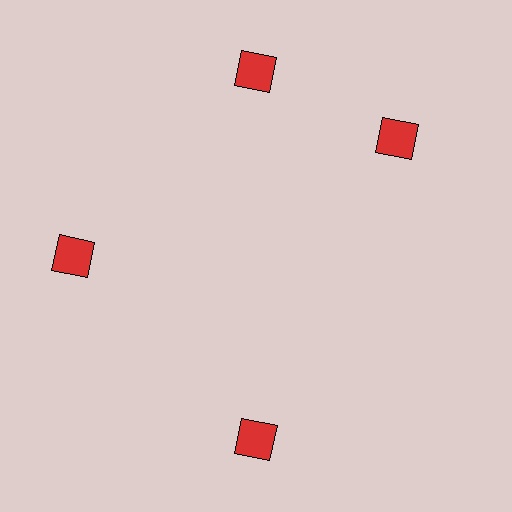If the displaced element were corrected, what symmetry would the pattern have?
It would have 4-fold rotational symmetry — the pattern would map onto itself every 90 degrees.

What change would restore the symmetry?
The symmetry would be restored by rotating it back into even spacing with its neighbors so that all 4 squares sit at equal angles and equal distance from the center.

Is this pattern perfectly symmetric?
No. The 4 red squares are arranged in a ring, but one element near the 3 o'clock position is rotated out of alignment along the ring, breaking the 4-fold rotational symmetry.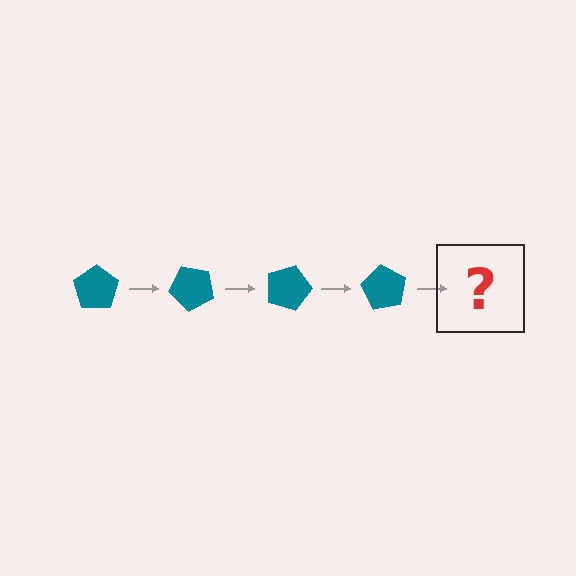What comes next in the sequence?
The next element should be a teal pentagon rotated 180 degrees.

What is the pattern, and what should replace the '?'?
The pattern is that the pentagon rotates 45 degrees each step. The '?' should be a teal pentagon rotated 180 degrees.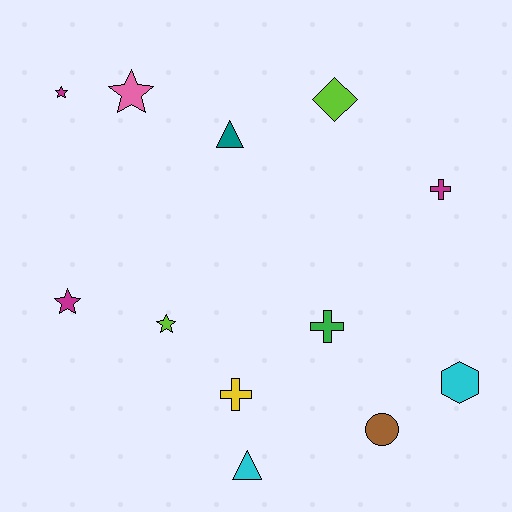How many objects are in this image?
There are 12 objects.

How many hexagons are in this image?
There is 1 hexagon.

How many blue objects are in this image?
There are no blue objects.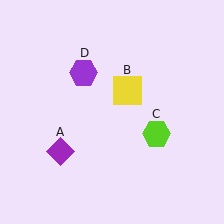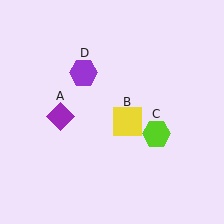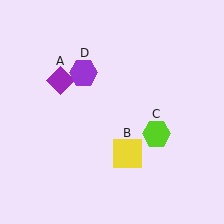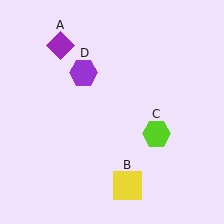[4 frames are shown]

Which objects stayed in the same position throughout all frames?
Lime hexagon (object C) and purple hexagon (object D) remained stationary.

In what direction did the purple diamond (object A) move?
The purple diamond (object A) moved up.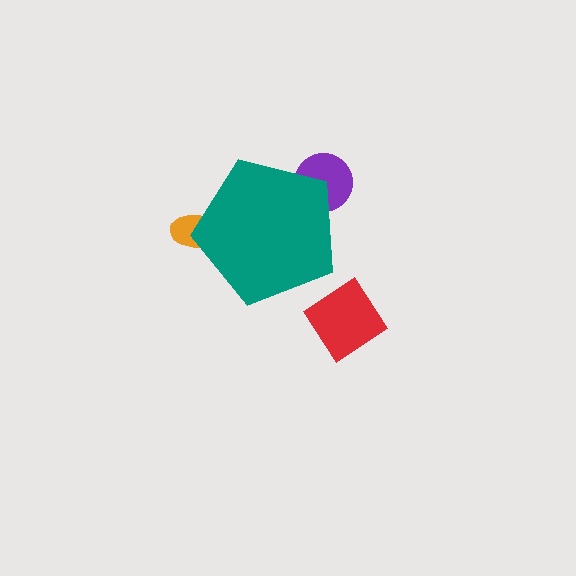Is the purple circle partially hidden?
Yes, the purple circle is partially hidden behind the teal pentagon.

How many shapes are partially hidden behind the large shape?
2 shapes are partially hidden.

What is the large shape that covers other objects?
A teal pentagon.